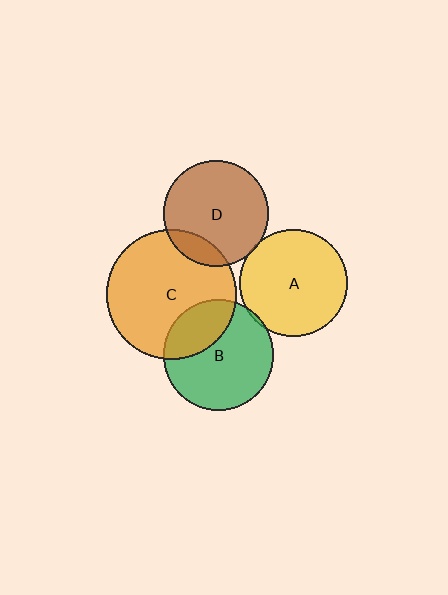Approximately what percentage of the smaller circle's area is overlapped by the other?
Approximately 5%.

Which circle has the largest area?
Circle C (orange).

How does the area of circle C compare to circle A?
Approximately 1.5 times.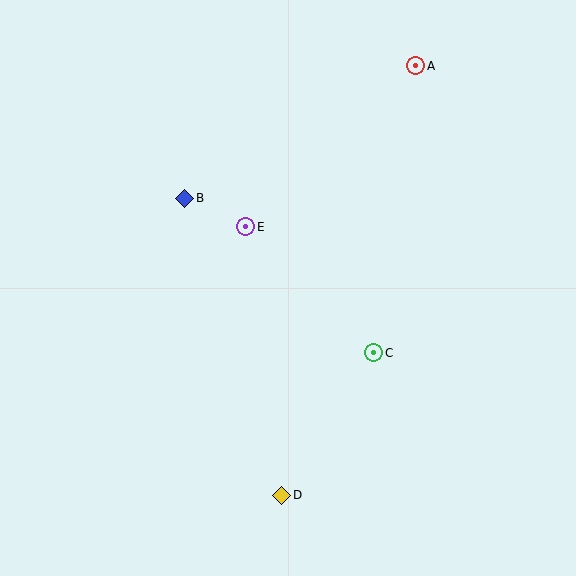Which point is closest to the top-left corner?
Point B is closest to the top-left corner.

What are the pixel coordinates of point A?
Point A is at (416, 66).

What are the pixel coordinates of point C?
Point C is at (374, 353).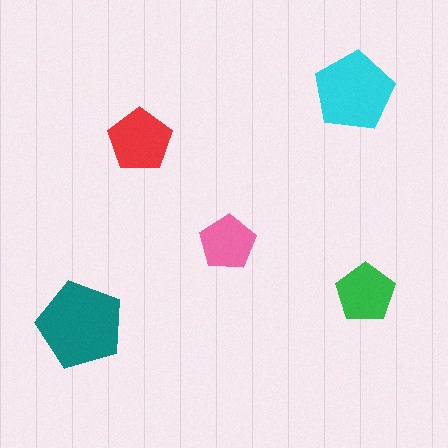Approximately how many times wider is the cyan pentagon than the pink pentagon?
About 1.5 times wider.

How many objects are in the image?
There are 5 objects in the image.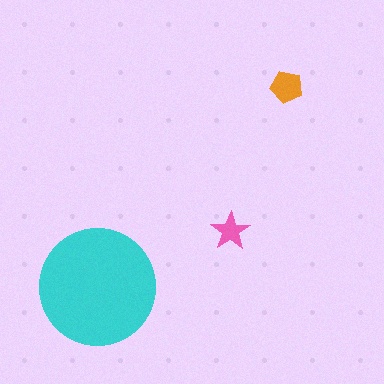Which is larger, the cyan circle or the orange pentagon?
The cyan circle.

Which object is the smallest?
The pink star.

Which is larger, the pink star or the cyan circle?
The cyan circle.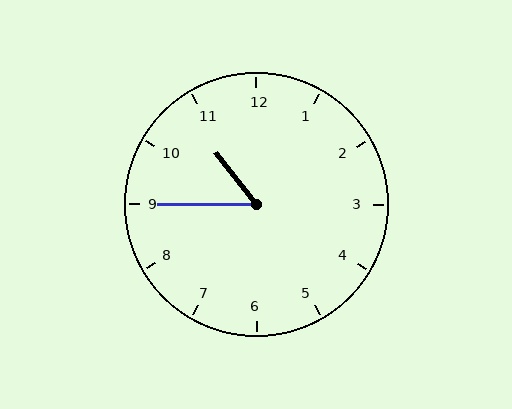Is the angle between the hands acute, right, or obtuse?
It is acute.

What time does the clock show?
10:45.